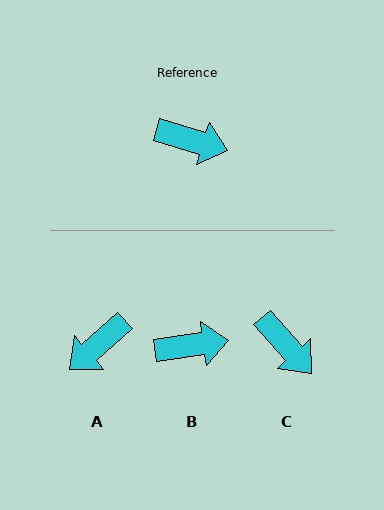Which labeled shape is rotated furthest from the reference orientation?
A, about 122 degrees away.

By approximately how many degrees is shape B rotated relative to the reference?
Approximately 24 degrees counter-clockwise.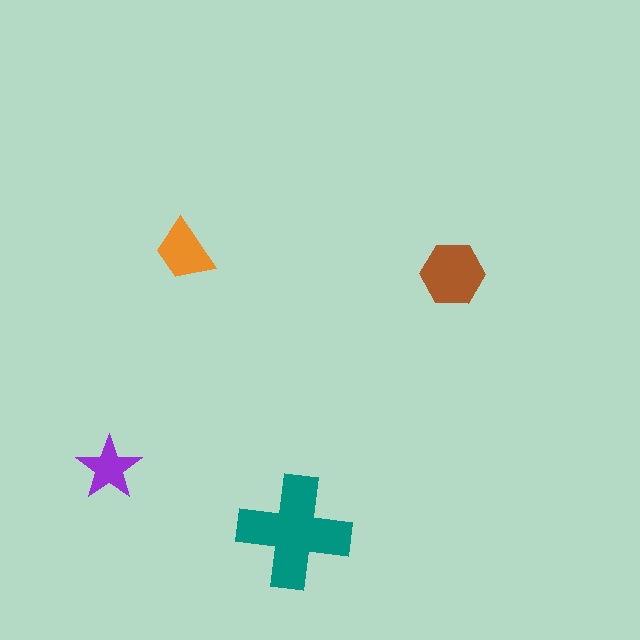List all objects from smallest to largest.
The purple star, the orange trapezoid, the brown hexagon, the teal cross.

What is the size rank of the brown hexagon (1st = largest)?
2nd.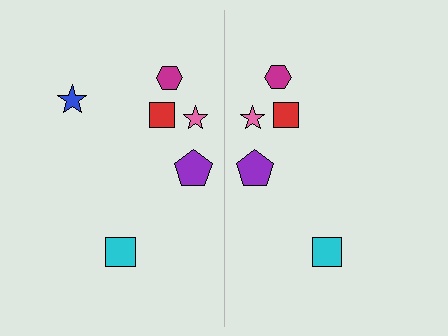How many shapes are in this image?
There are 11 shapes in this image.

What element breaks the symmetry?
A blue star is missing from the right side.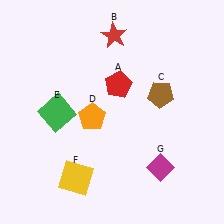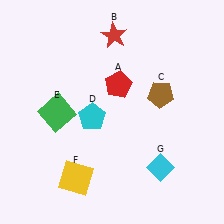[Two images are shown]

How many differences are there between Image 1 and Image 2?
There are 2 differences between the two images.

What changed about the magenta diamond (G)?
In Image 1, G is magenta. In Image 2, it changed to cyan.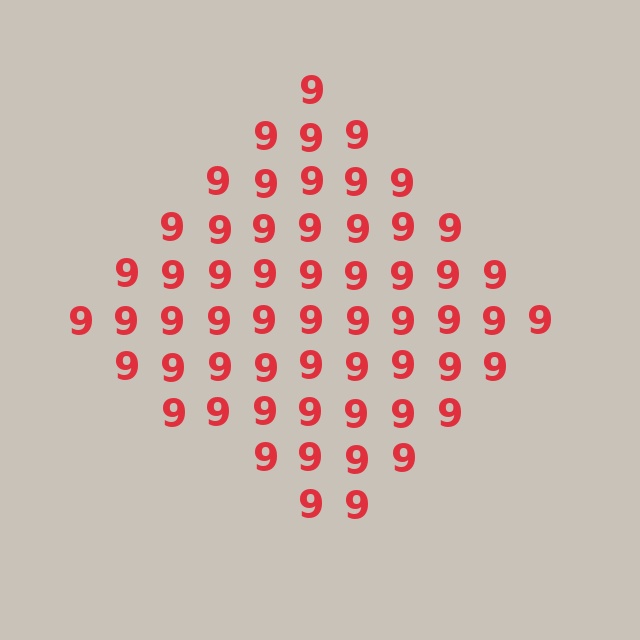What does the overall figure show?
The overall figure shows a diamond.